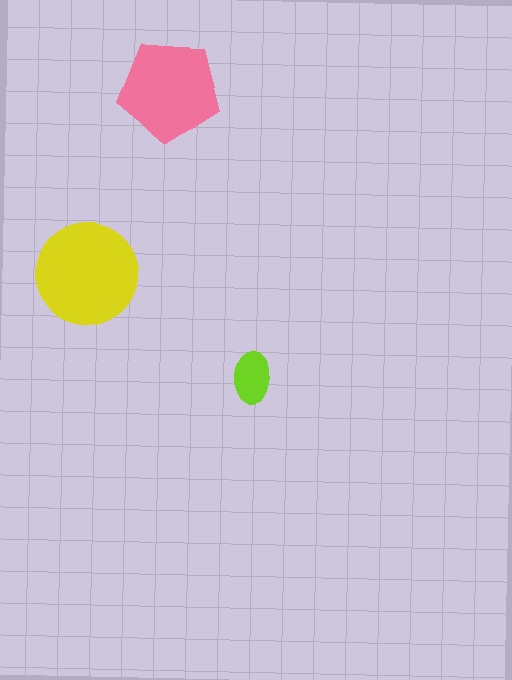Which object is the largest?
The yellow circle.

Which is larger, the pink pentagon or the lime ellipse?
The pink pentagon.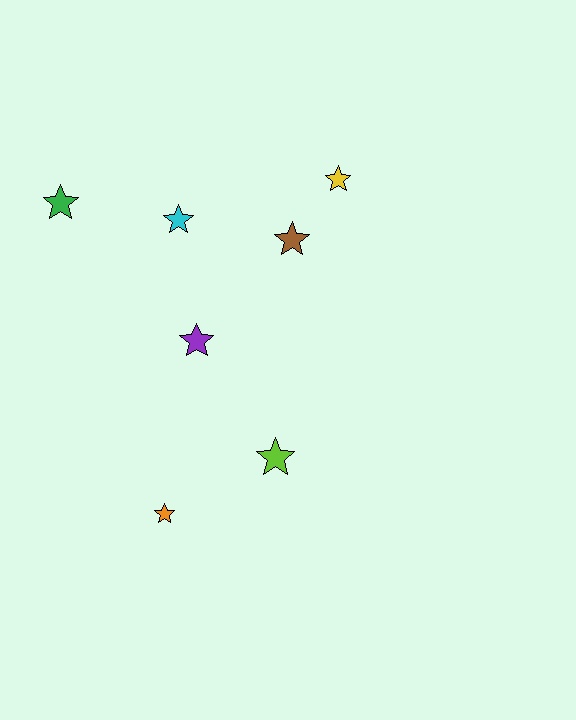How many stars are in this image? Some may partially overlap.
There are 7 stars.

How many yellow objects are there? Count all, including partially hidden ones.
There is 1 yellow object.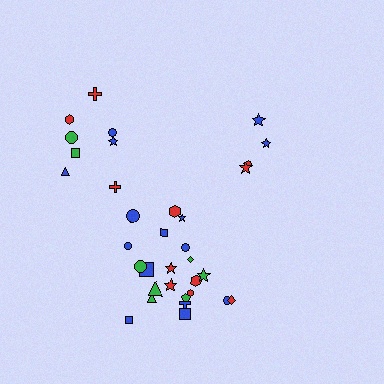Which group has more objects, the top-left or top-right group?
The top-left group.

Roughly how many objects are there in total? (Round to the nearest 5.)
Roughly 35 objects in total.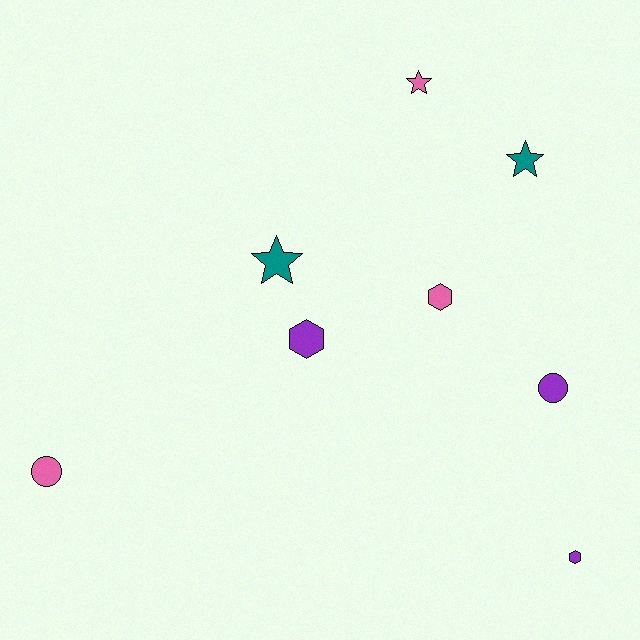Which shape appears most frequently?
Star, with 3 objects.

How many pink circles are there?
There is 1 pink circle.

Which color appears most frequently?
Purple, with 3 objects.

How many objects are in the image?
There are 8 objects.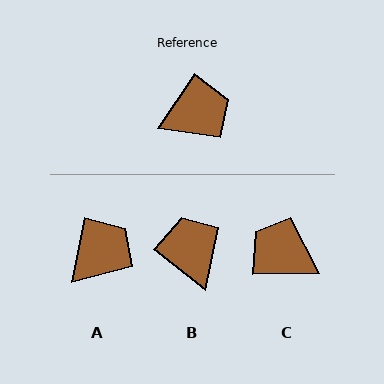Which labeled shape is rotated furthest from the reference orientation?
C, about 125 degrees away.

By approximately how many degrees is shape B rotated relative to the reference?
Approximately 86 degrees counter-clockwise.